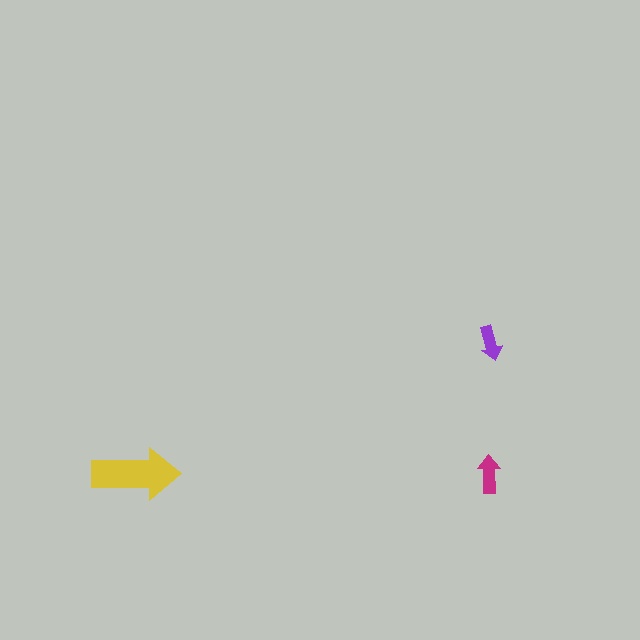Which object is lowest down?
The magenta arrow is bottommost.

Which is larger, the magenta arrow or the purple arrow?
The magenta one.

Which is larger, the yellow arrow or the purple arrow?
The yellow one.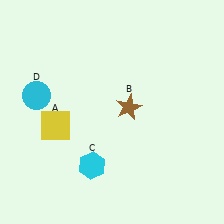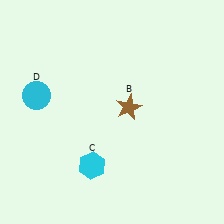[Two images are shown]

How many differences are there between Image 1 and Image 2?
There is 1 difference between the two images.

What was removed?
The yellow square (A) was removed in Image 2.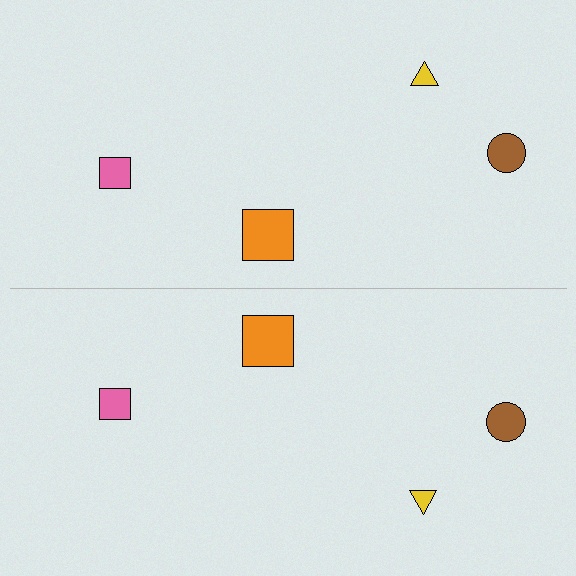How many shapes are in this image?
There are 8 shapes in this image.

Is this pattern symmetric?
Yes, this pattern has bilateral (reflection) symmetry.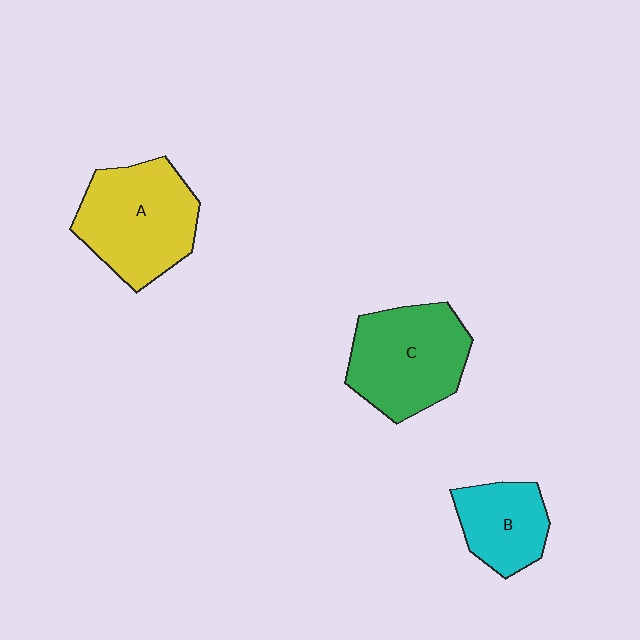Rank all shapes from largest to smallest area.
From largest to smallest: A (yellow), C (green), B (cyan).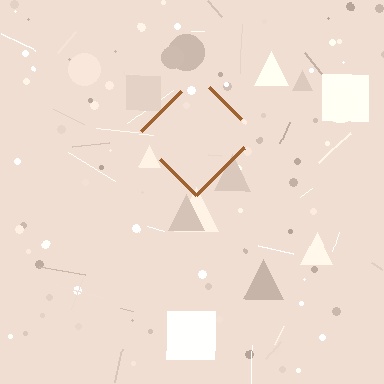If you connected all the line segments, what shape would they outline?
They would outline a diamond.